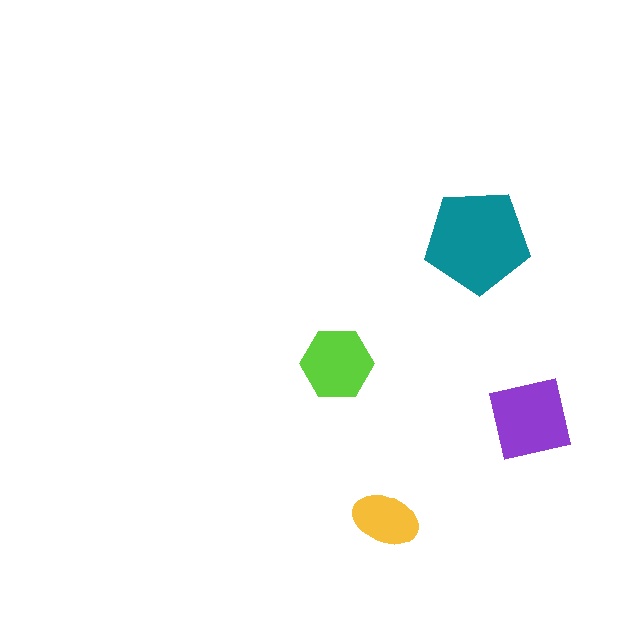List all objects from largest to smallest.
The teal pentagon, the purple square, the lime hexagon, the yellow ellipse.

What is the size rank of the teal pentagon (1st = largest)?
1st.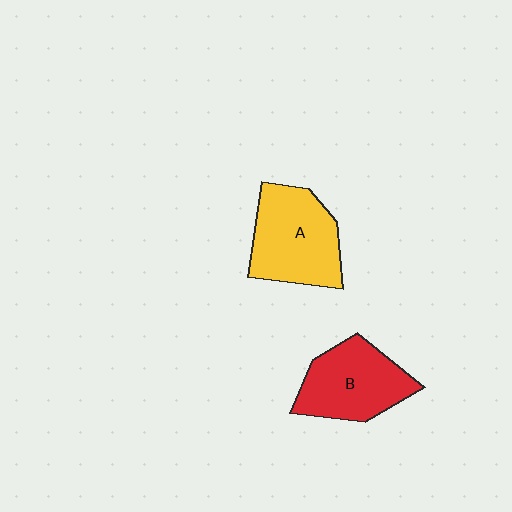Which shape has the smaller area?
Shape B (red).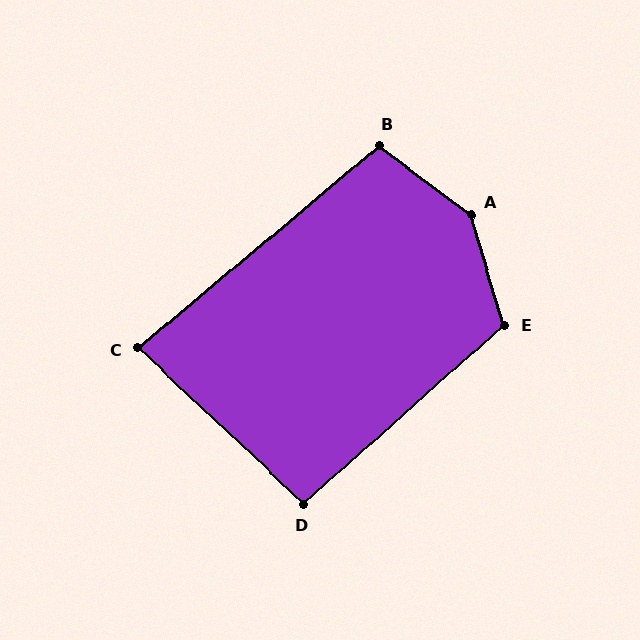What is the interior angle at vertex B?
Approximately 103 degrees (obtuse).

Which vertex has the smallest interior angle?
C, at approximately 83 degrees.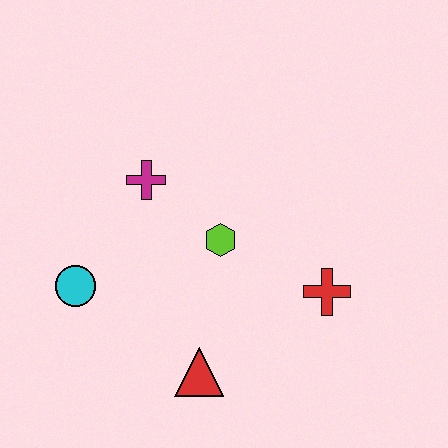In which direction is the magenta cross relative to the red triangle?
The magenta cross is above the red triangle.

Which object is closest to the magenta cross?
The lime hexagon is closest to the magenta cross.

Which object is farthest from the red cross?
The cyan circle is farthest from the red cross.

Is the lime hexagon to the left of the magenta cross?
No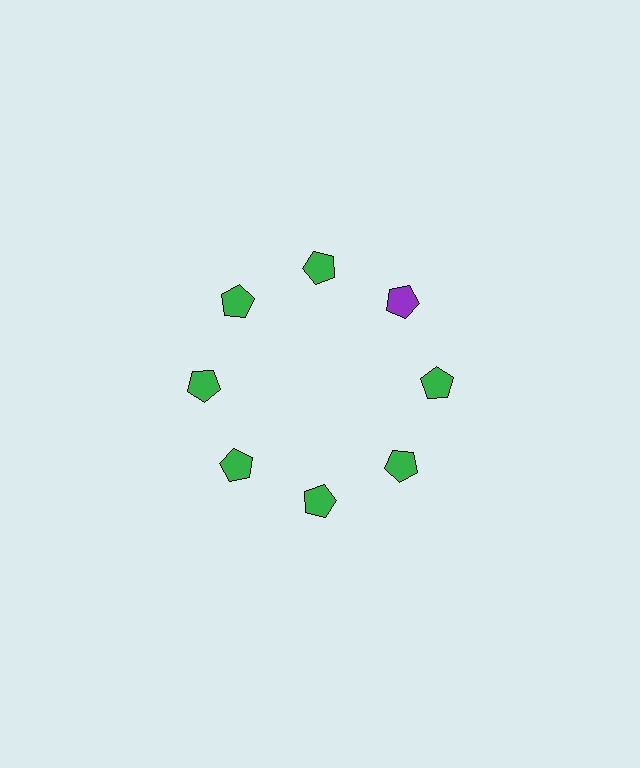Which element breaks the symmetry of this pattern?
The purple pentagon at roughly the 2 o'clock position breaks the symmetry. All other shapes are green pentagons.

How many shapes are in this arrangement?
There are 8 shapes arranged in a ring pattern.